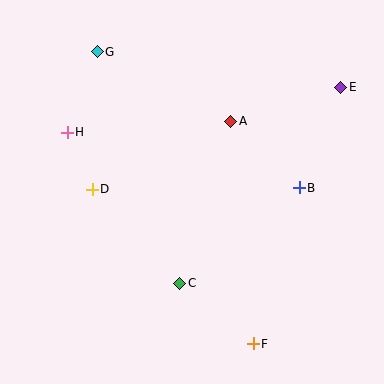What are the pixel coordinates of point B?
Point B is at (299, 188).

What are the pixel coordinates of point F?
Point F is at (253, 344).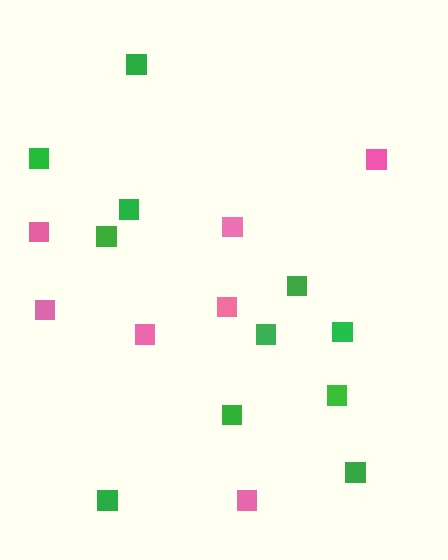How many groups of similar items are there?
There are 2 groups: one group of pink squares (7) and one group of green squares (11).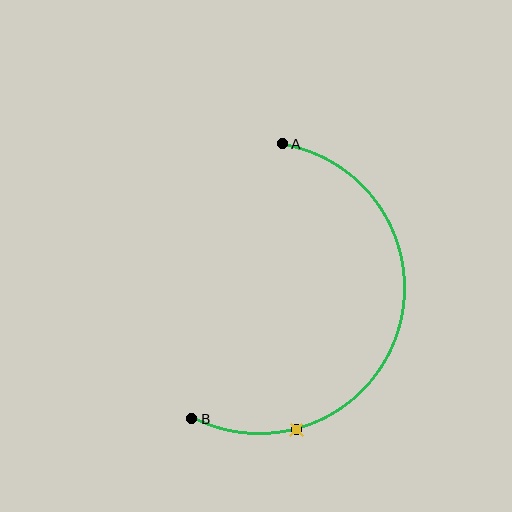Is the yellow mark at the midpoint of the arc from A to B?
No. The yellow mark lies on the arc but is closer to endpoint B. The arc midpoint would be at the point on the curve equidistant along the arc from both A and B.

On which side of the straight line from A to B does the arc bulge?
The arc bulges to the right of the straight line connecting A and B.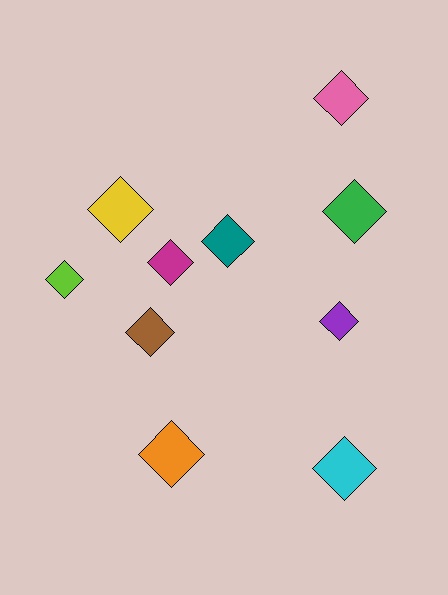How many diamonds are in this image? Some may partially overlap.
There are 10 diamonds.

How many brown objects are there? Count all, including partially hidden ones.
There is 1 brown object.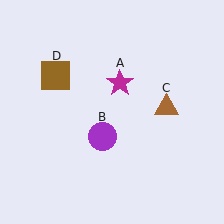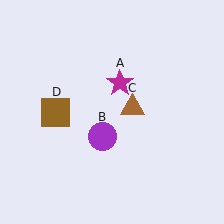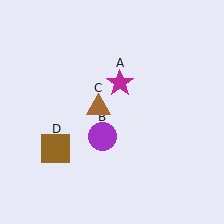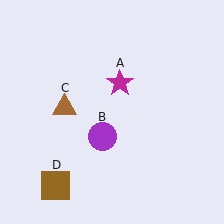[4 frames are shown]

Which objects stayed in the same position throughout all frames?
Magenta star (object A) and purple circle (object B) remained stationary.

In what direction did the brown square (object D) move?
The brown square (object D) moved down.